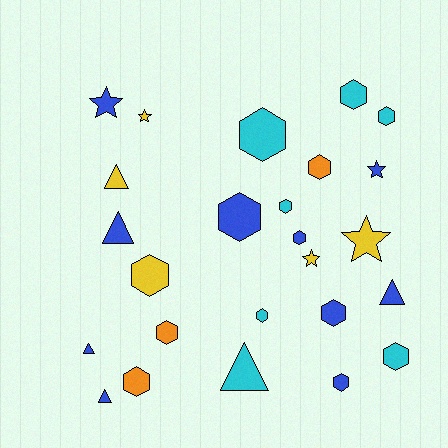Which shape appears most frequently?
Hexagon, with 14 objects.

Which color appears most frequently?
Blue, with 10 objects.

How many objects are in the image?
There are 25 objects.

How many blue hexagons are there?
There are 4 blue hexagons.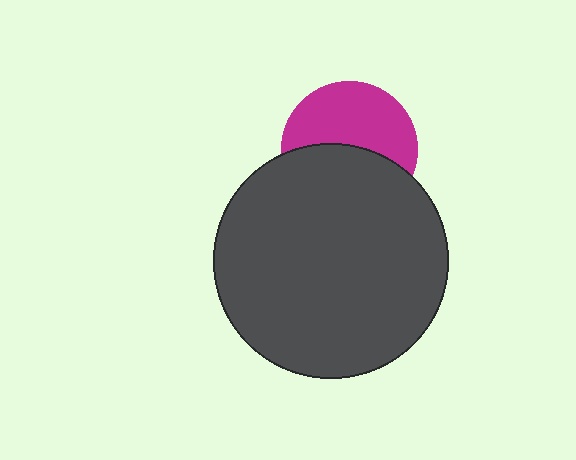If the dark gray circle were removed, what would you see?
You would see the complete magenta circle.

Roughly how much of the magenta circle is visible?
About half of it is visible (roughly 52%).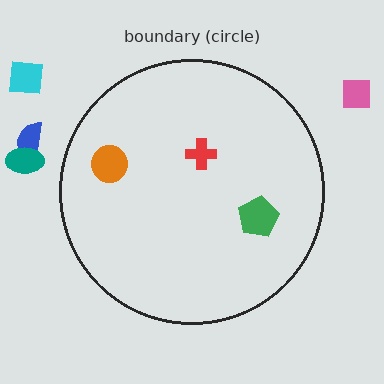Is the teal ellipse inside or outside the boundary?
Outside.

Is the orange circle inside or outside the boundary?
Inside.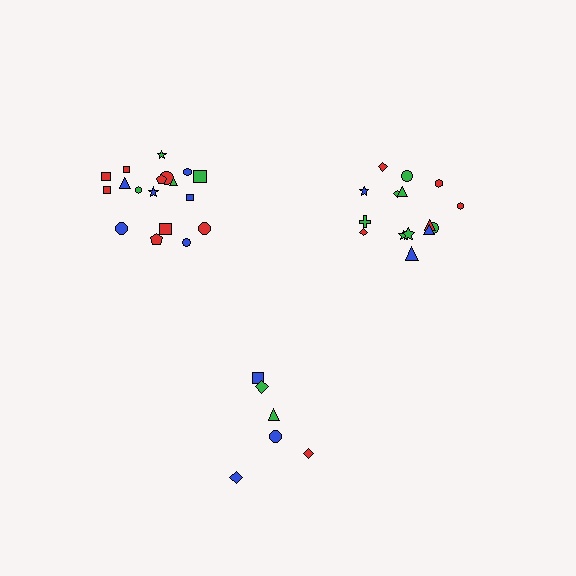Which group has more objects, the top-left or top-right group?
The top-left group.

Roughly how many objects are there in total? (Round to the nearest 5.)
Roughly 40 objects in total.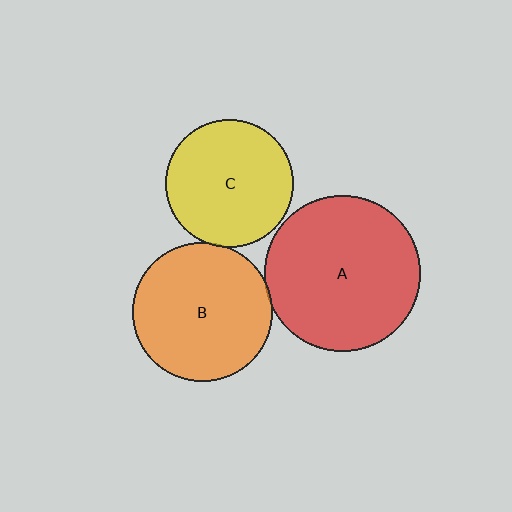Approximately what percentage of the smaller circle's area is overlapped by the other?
Approximately 5%.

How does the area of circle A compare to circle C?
Approximately 1.5 times.